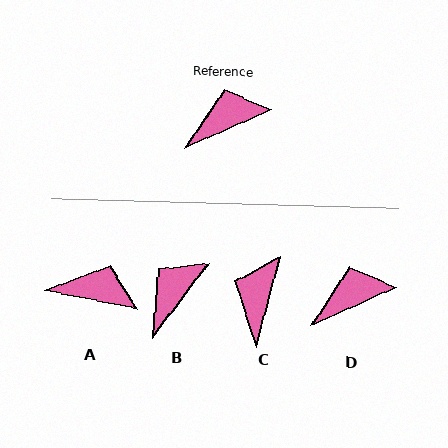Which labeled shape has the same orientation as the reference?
D.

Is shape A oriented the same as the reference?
No, it is off by about 36 degrees.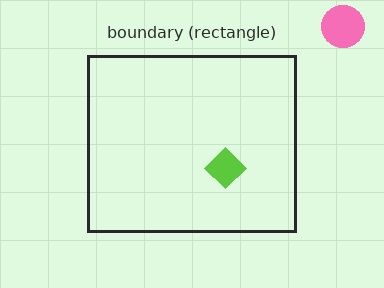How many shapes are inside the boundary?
1 inside, 1 outside.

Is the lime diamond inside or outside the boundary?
Inside.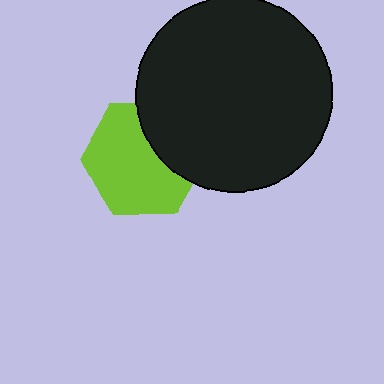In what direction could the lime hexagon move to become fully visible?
The lime hexagon could move left. That would shift it out from behind the black circle entirely.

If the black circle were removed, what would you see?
You would see the complete lime hexagon.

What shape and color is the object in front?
The object in front is a black circle.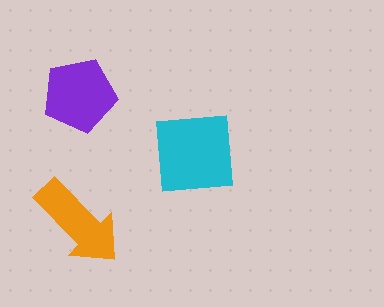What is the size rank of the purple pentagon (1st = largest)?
2nd.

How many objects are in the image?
There are 3 objects in the image.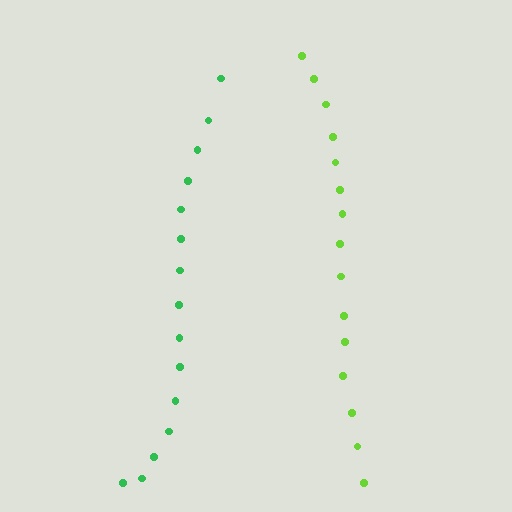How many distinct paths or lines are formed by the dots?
There are 2 distinct paths.